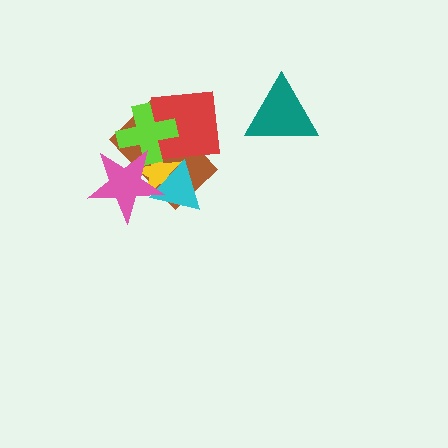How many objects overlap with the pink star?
4 objects overlap with the pink star.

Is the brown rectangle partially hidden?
Yes, it is partially covered by another shape.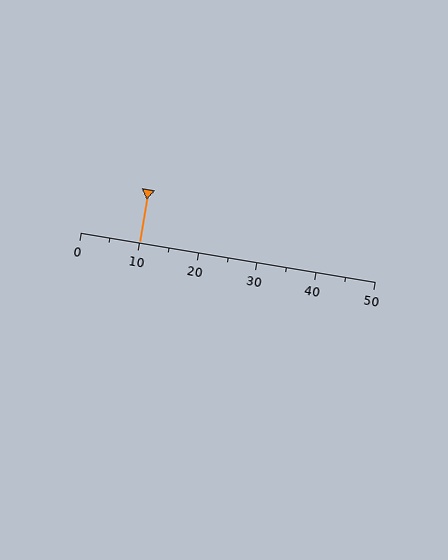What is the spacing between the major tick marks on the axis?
The major ticks are spaced 10 apart.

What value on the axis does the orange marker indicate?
The marker indicates approximately 10.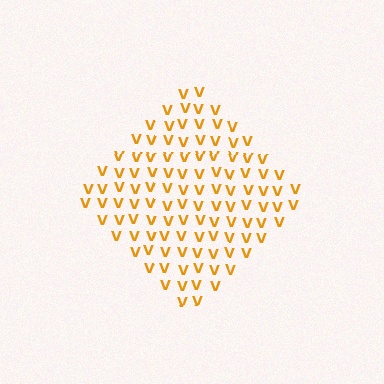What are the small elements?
The small elements are letter V's.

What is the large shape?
The large shape is a diamond.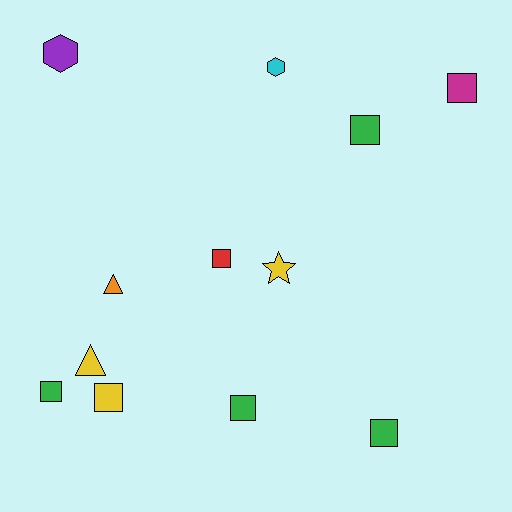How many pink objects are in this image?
There are no pink objects.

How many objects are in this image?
There are 12 objects.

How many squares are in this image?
There are 7 squares.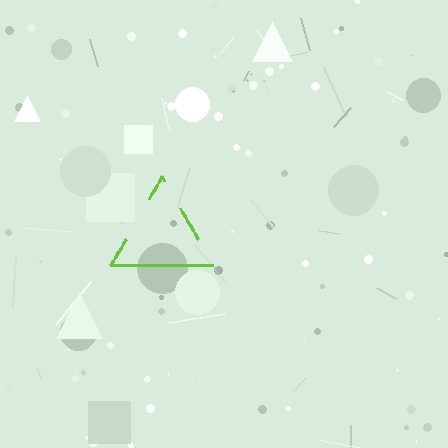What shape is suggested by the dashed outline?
The dashed outline suggests a triangle.